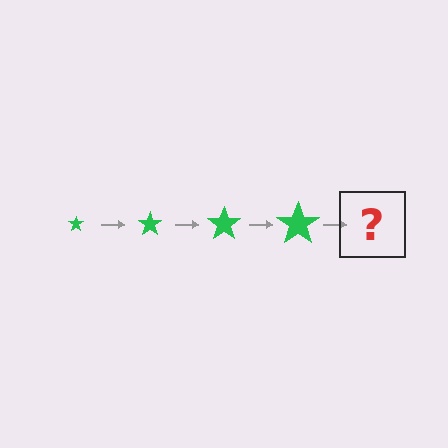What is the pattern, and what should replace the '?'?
The pattern is that the star gets progressively larger each step. The '?' should be a green star, larger than the previous one.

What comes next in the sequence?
The next element should be a green star, larger than the previous one.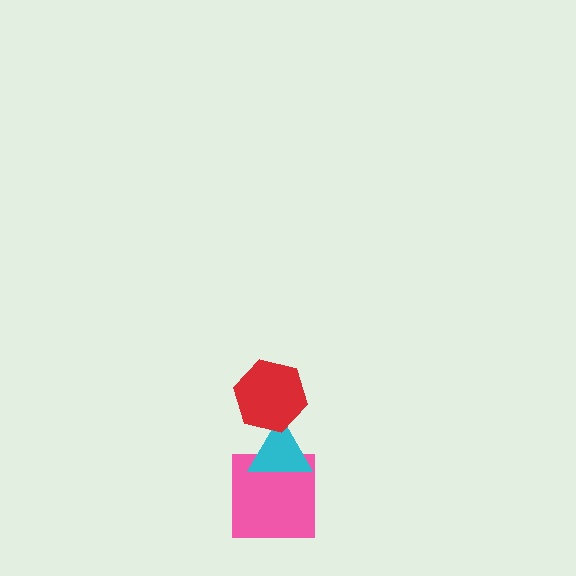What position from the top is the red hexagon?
The red hexagon is 1st from the top.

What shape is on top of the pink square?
The cyan triangle is on top of the pink square.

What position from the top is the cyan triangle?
The cyan triangle is 2nd from the top.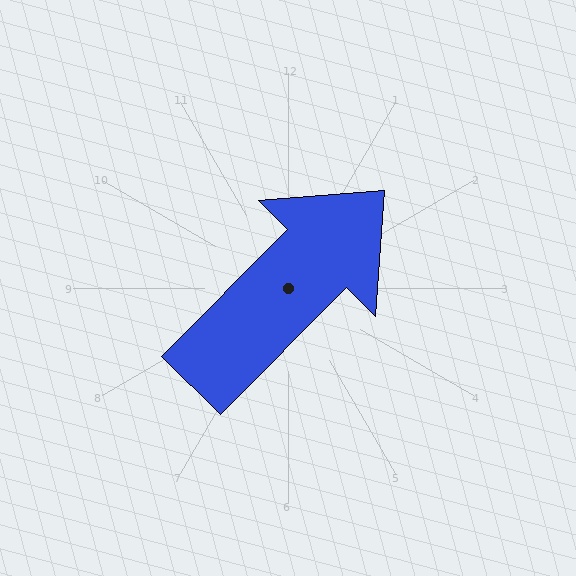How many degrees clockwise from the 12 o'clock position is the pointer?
Approximately 45 degrees.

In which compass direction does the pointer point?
Northeast.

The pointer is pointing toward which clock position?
Roughly 1 o'clock.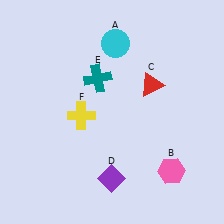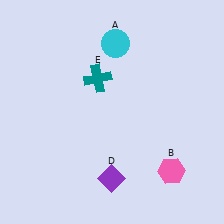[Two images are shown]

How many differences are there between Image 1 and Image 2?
There are 2 differences between the two images.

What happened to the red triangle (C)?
The red triangle (C) was removed in Image 2. It was in the top-right area of Image 1.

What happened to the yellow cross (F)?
The yellow cross (F) was removed in Image 2. It was in the bottom-left area of Image 1.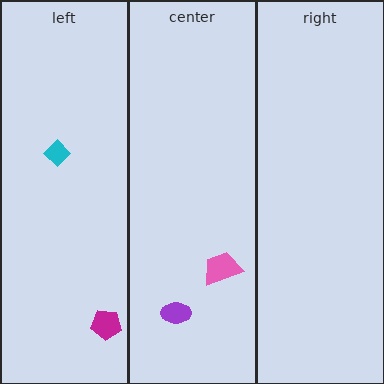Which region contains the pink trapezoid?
The center region.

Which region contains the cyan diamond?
The left region.